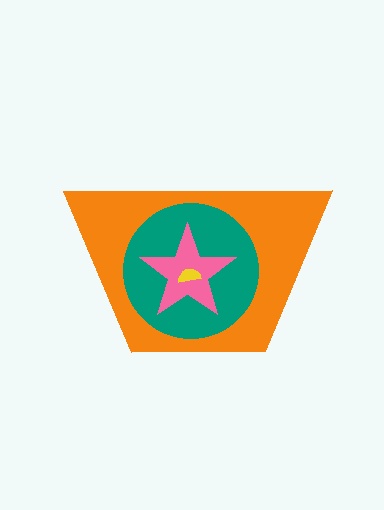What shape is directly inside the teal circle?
The pink star.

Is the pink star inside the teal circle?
Yes.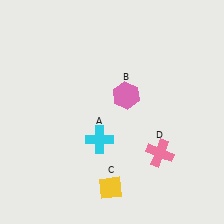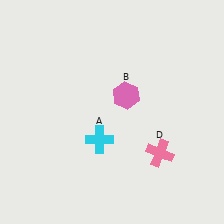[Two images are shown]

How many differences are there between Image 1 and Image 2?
There is 1 difference between the two images.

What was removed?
The yellow diamond (C) was removed in Image 2.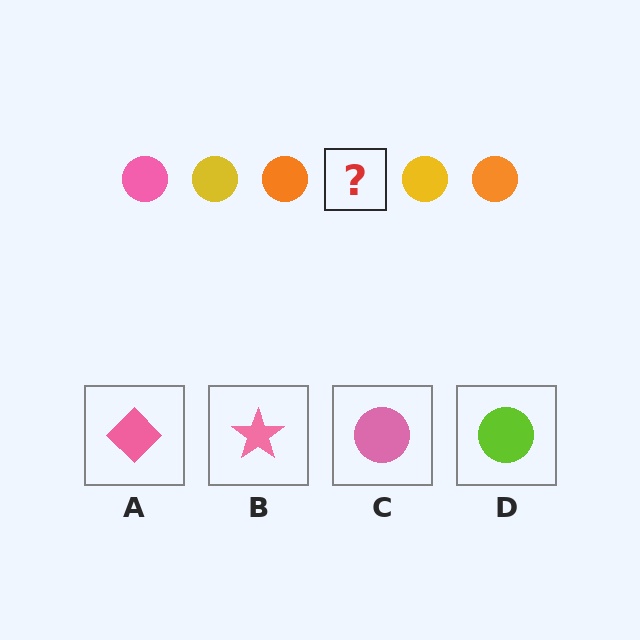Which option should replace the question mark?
Option C.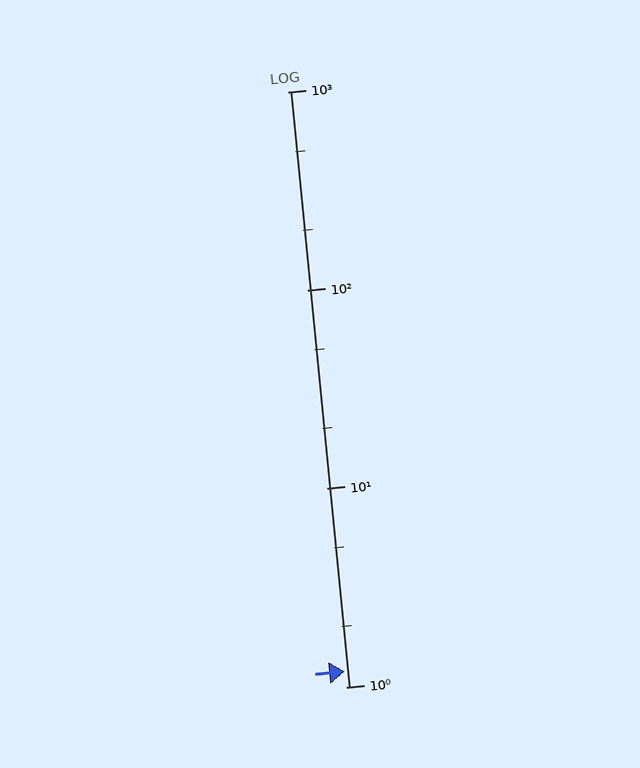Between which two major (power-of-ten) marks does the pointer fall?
The pointer is between 1 and 10.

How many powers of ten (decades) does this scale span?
The scale spans 3 decades, from 1 to 1000.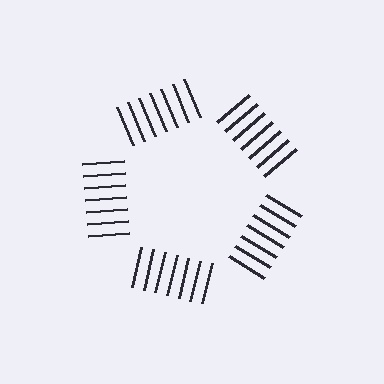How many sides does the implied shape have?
5 sides — the line-ends trace a pentagon.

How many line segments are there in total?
35 — 7 along each of the 5 edges.